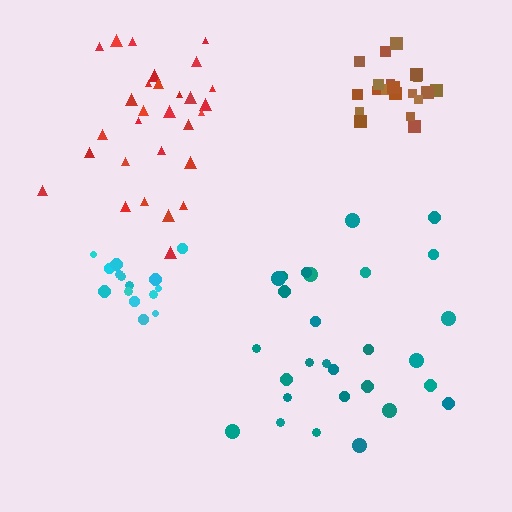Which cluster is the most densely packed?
Brown.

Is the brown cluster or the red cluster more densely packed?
Brown.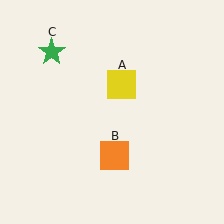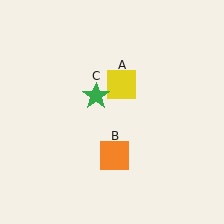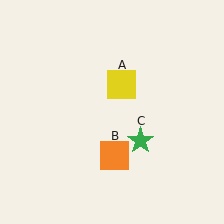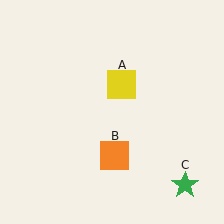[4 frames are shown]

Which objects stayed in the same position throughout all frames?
Yellow square (object A) and orange square (object B) remained stationary.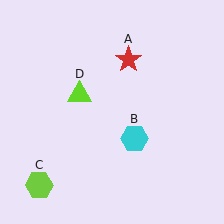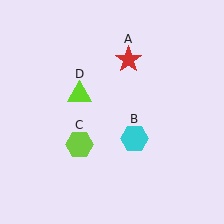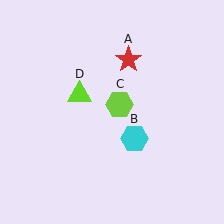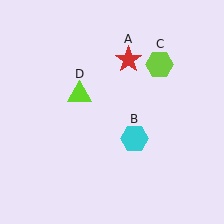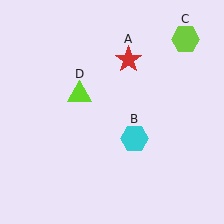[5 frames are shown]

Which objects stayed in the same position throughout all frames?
Red star (object A) and cyan hexagon (object B) and lime triangle (object D) remained stationary.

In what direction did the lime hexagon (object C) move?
The lime hexagon (object C) moved up and to the right.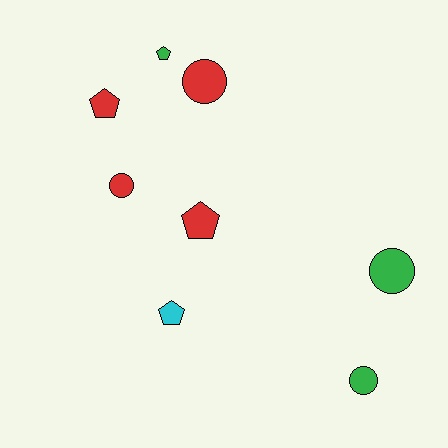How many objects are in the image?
There are 8 objects.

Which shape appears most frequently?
Circle, with 4 objects.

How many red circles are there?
There are 2 red circles.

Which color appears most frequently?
Red, with 4 objects.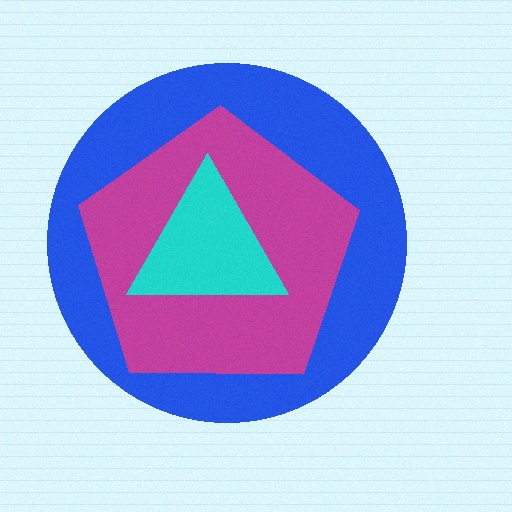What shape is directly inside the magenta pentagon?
The cyan triangle.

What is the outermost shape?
The blue circle.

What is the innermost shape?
The cyan triangle.